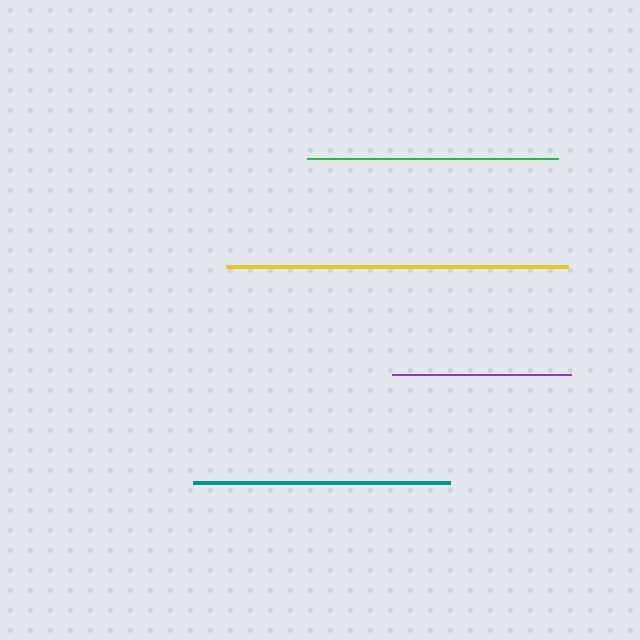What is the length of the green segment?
The green segment is approximately 251 pixels long.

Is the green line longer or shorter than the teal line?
The teal line is longer than the green line.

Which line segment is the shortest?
The purple line is the shortest at approximately 179 pixels.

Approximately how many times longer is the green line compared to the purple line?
The green line is approximately 1.4 times the length of the purple line.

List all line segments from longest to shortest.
From longest to shortest: yellow, teal, green, purple.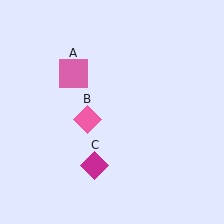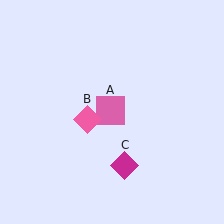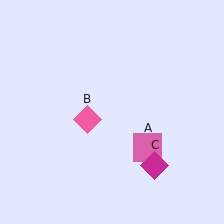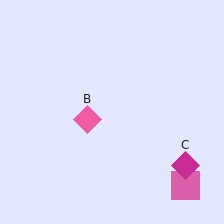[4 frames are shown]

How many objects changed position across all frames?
2 objects changed position: pink square (object A), magenta diamond (object C).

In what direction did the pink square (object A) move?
The pink square (object A) moved down and to the right.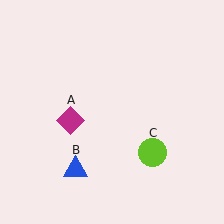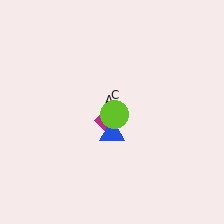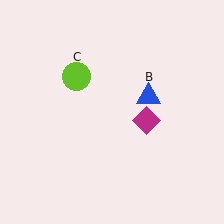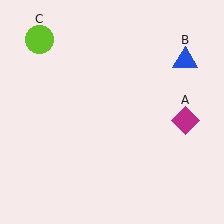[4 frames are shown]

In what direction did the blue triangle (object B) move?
The blue triangle (object B) moved up and to the right.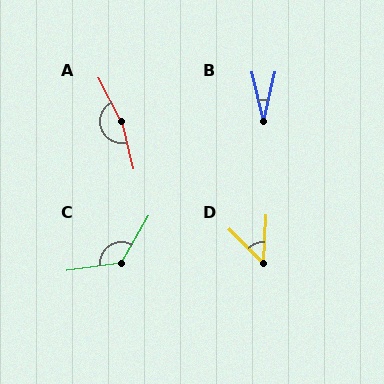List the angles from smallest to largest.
B (27°), D (49°), C (128°), A (167°).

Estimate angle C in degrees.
Approximately 128 degrees.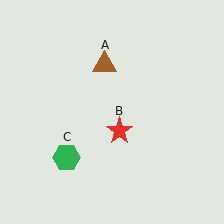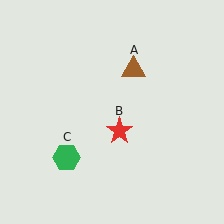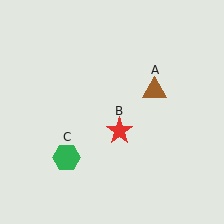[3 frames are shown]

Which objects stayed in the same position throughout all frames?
Red star (object B) and green hexagon (object C) remained stationary.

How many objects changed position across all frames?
1 object changed position: brown triangle (object A).